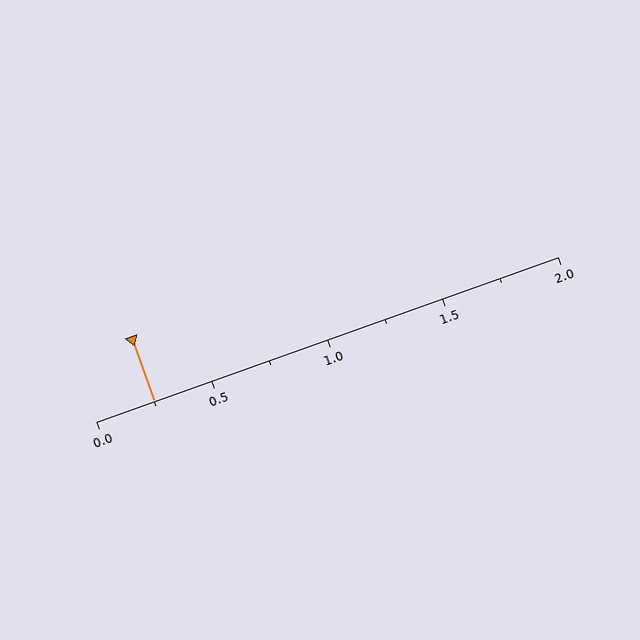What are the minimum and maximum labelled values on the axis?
The axis runs from 0.0 to 2.0.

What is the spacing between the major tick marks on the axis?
The major ticks are spaced 0.5 apart.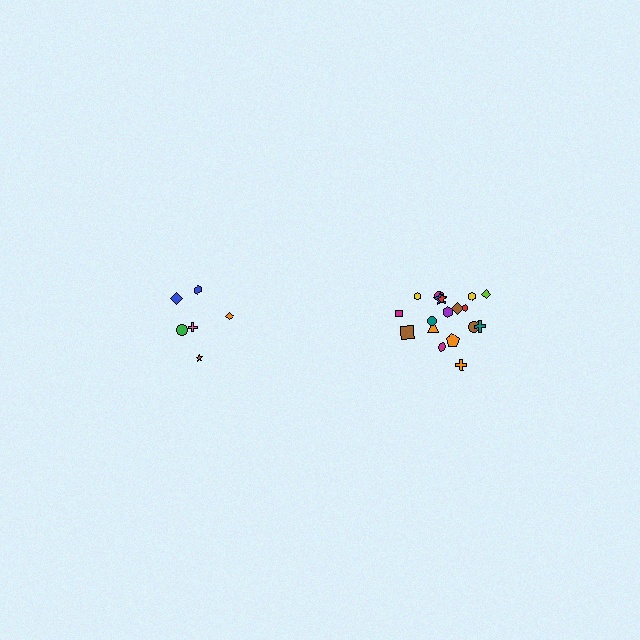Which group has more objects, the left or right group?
The right group.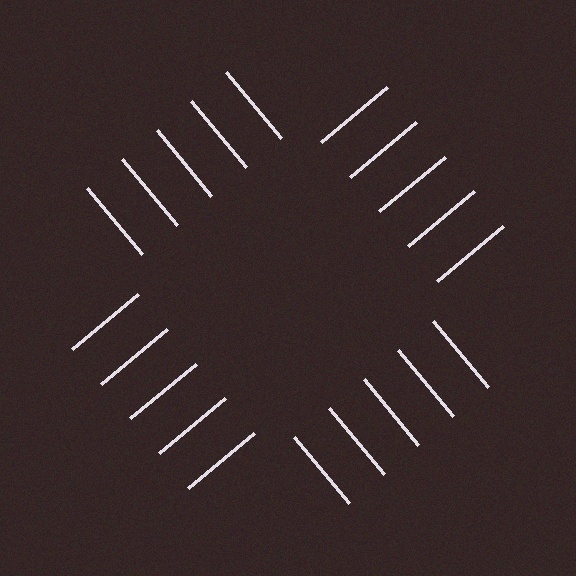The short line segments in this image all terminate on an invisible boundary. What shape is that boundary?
An illusory square — the line segments terminate on its edges but no continuous stroke is drawn.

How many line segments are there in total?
20 — 5 along each of the 4 edges.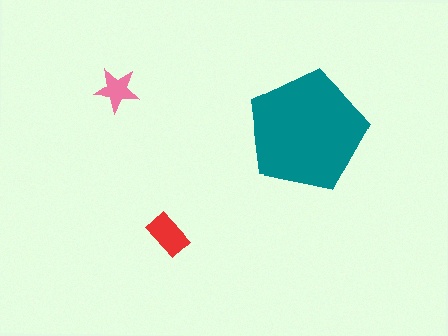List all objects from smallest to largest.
The pink star, the red rectangle, the teal pentagon.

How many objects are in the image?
There are 3 objects in the image.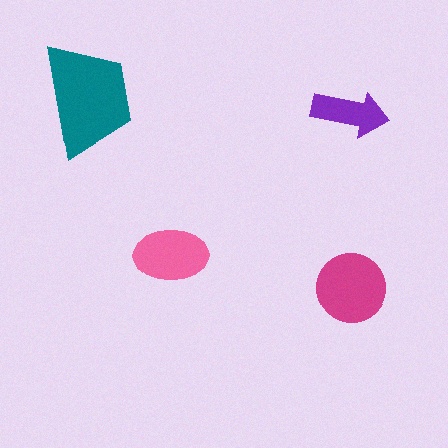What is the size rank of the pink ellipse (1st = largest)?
3rd.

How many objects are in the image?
There are 4 objects in the image.